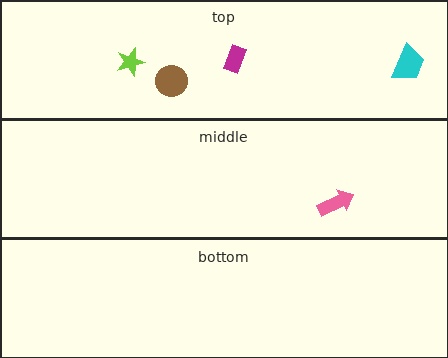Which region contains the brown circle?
The top region.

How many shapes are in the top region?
4.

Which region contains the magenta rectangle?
The top region.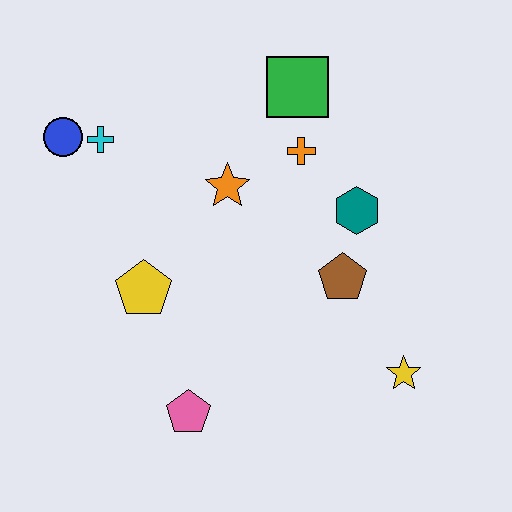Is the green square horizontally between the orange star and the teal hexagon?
Yes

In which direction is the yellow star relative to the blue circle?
The yellow star is to the right of the blue circle.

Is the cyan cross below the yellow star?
No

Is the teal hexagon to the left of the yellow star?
Yes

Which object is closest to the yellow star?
The brown pentagon is closest to the yellow star.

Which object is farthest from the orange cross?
The pink pentagon is farthest from the orange cross.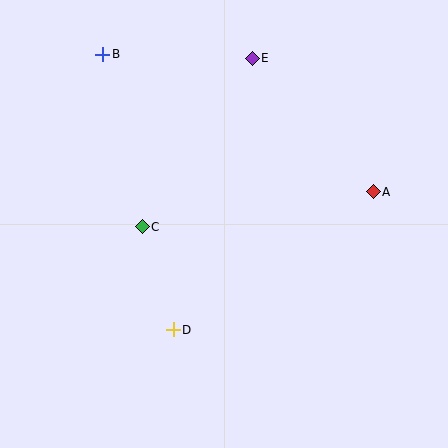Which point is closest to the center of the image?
Point C at (142, 227) is closest to the center.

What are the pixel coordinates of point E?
Point E is at (252, 58).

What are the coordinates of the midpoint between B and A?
The midpoint between B and A is at (238, 123).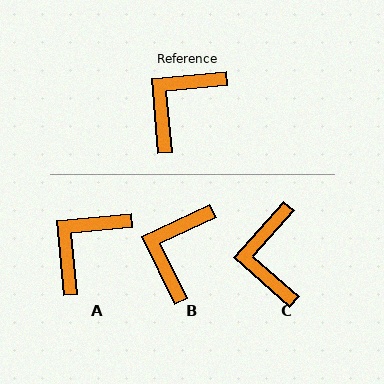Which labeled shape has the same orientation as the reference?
A.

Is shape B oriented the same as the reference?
No, it is off by about 20 degrees.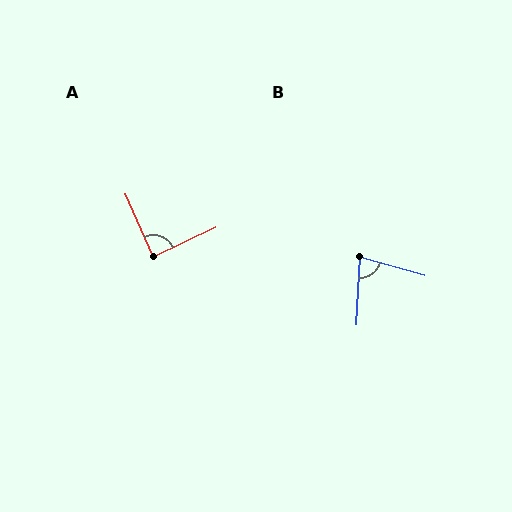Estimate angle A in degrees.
Approximately 89 degrees.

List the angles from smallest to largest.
B (77°), A (89°).